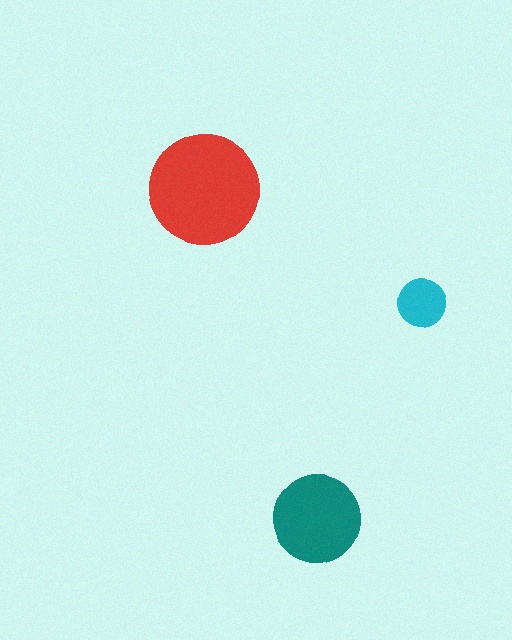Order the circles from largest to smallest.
the red one, the teal one, the cyan one.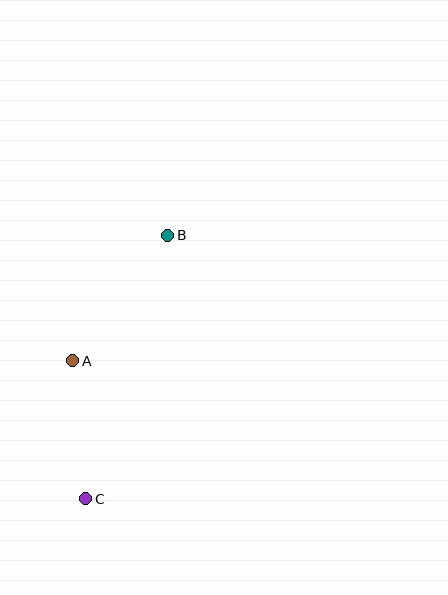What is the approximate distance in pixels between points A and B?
The distance between A and B is approximately 157 pixels.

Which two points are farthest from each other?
Points B and C are farthest from each other.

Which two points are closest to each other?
Points A and C are closest to each other.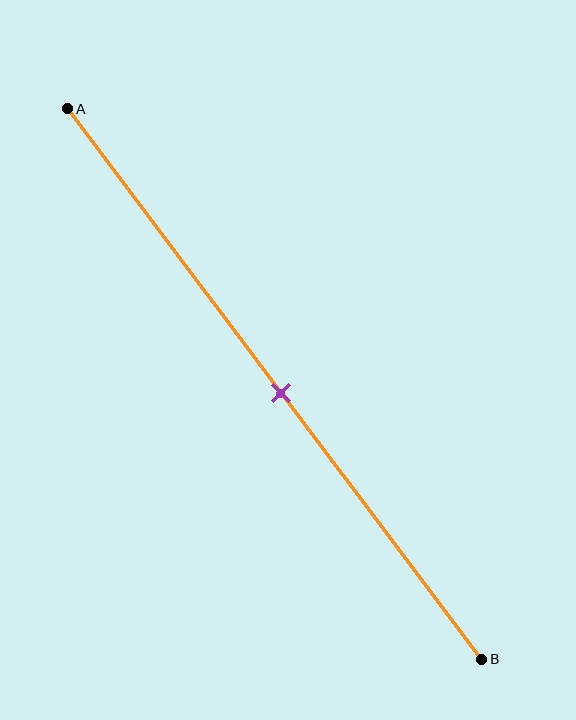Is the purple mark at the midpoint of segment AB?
Yes, the mark is approximately at the midpoint.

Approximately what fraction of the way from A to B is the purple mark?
The purple mark is approximately 50% of the way from A to B.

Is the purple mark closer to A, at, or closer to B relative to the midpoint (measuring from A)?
The purple mark is approximately at the midpoint of segment AB.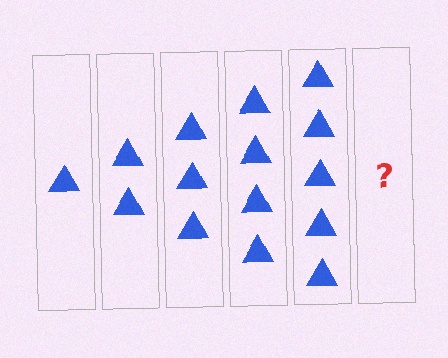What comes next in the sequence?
The next element should be 6 triangles.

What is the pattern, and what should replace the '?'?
The pattern is that each step adds one more triangle. The '?' should be 6 triangles.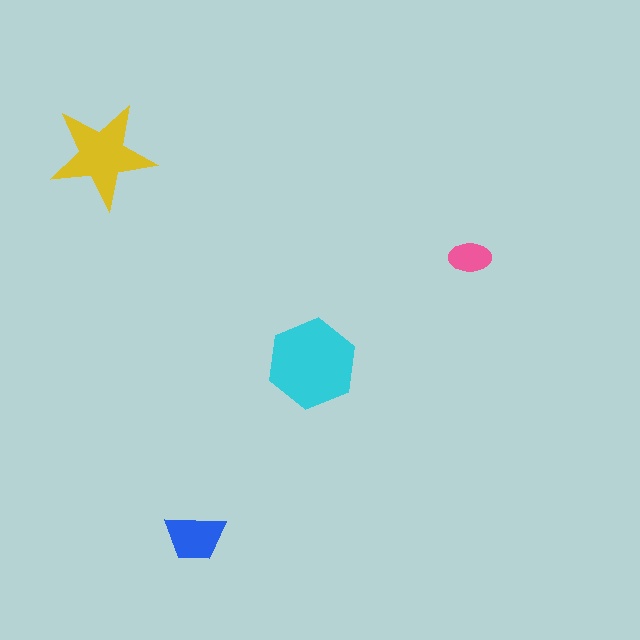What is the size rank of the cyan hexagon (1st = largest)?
1st.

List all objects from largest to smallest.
The cyan hexagon, the yellow star, the blue trapezoid, the pink ellipse.